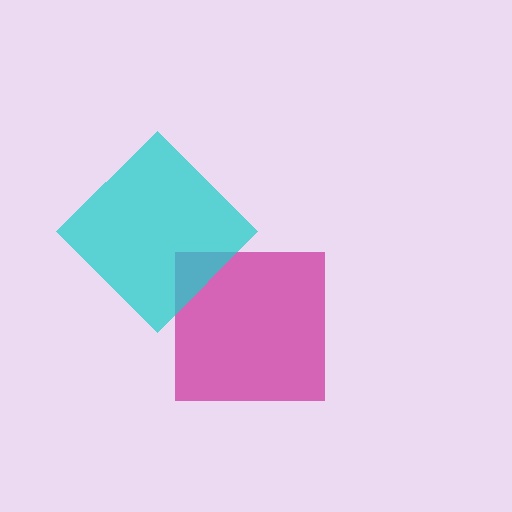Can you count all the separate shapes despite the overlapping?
Yes, there are 2 separate shapes.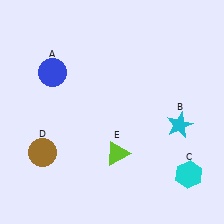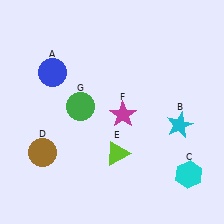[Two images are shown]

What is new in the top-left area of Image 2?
A green circle (G) was added in the top-left area of Image 2.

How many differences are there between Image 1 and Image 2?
There are 2 differences between the two images.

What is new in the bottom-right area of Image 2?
A magenta star (F) was added in the bottom-right area of Image 2.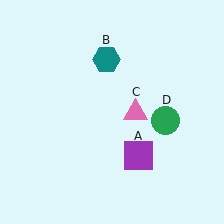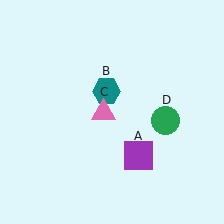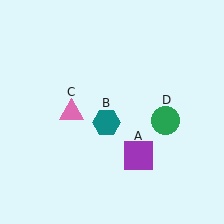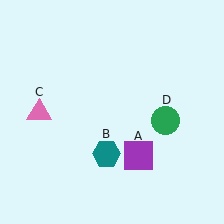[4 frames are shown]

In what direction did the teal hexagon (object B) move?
The teal hexagon (object B) moved down.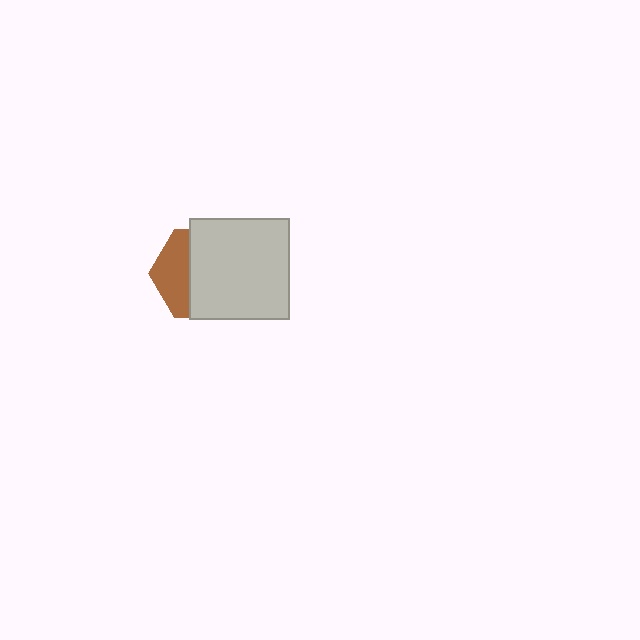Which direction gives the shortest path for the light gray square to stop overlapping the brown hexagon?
Moving right gives the shortest separation.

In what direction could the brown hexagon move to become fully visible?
The brown hexagon could move left. That would shift it out from behind the light gray square entirely.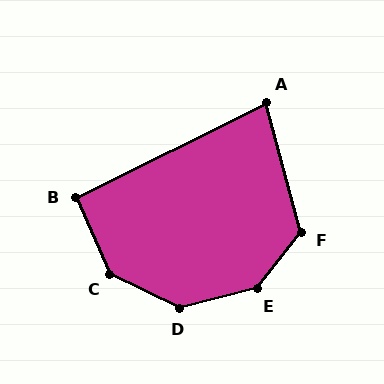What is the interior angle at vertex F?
Approximately 127 degrees (obtuse).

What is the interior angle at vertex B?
Approximately 93 degrees (approximately right).